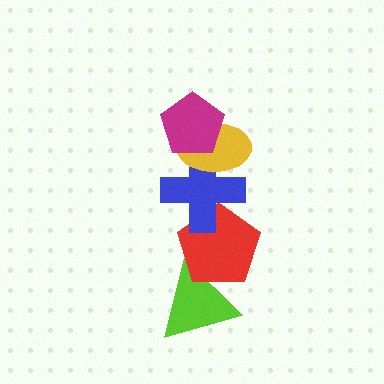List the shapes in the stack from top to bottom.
From top to bottom: the magenta pentagon, the yellow ellipse, the blue cross, the red pentagon, the lime triangle.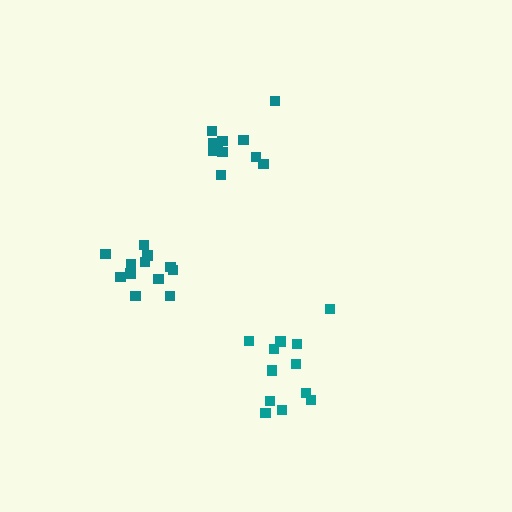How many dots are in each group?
Group 1: 12 dots, Group 2: 11 dots, Group 3: 12 dots (35 total).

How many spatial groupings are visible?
There are 3 spatial groupings.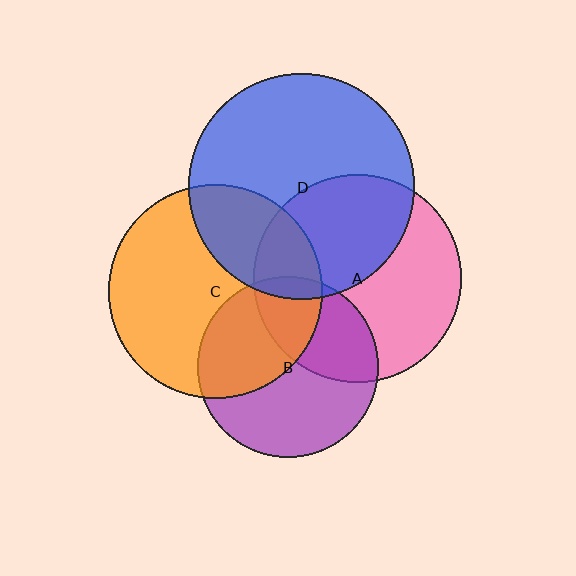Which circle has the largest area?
Circle D (blue).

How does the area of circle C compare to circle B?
Approximately 1.4 times.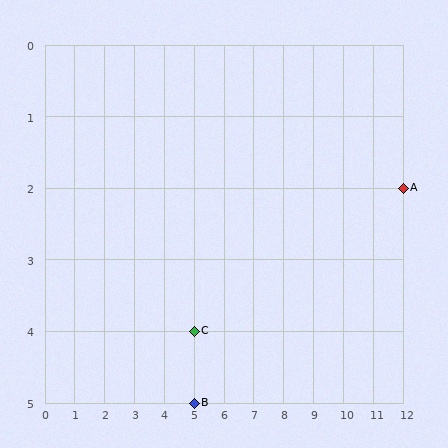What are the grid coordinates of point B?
Point B is at grid coordinates (5, 5).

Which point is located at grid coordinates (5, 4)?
Point C is at (5, 4).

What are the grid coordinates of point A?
Point A is at grid coordinates (12, 2).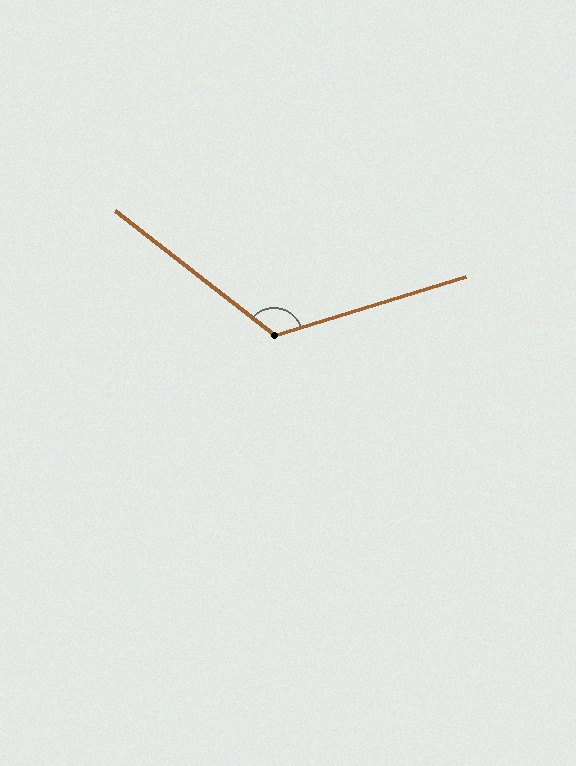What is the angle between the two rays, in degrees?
Approximately 125 degrees.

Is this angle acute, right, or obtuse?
It is obtuse.